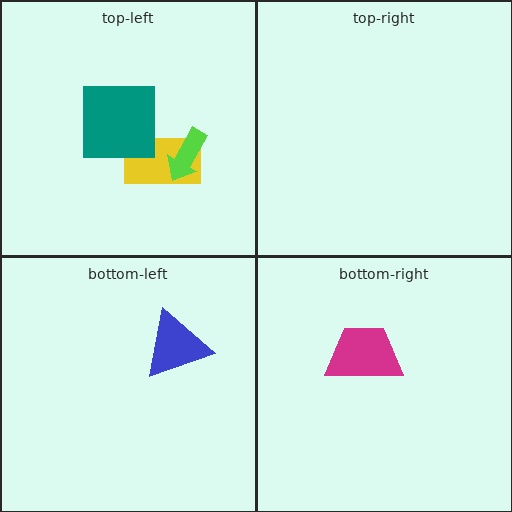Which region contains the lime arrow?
The top-left region.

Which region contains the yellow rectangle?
The top-left region.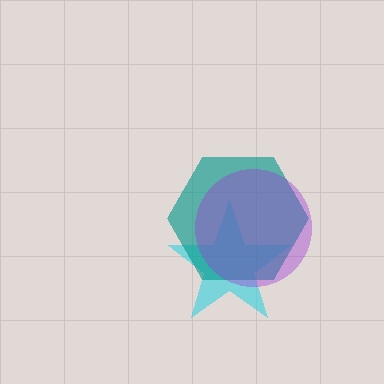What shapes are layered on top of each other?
The layered shapes are: a cyan star, a teal hexagon, a purple circle.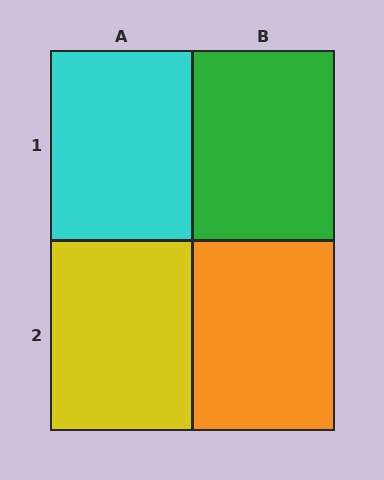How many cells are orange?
1 cell is orange.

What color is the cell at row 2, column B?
Orange.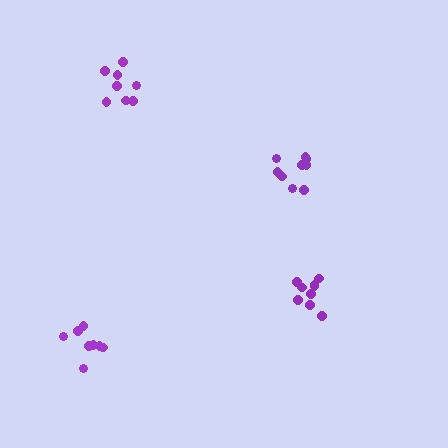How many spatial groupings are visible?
There are 4 spatial groupings.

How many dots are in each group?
Group 1: 8 dots, Group 2: 8 dots, Group 3: 9 dots, Group 4: 10 dots (35 total).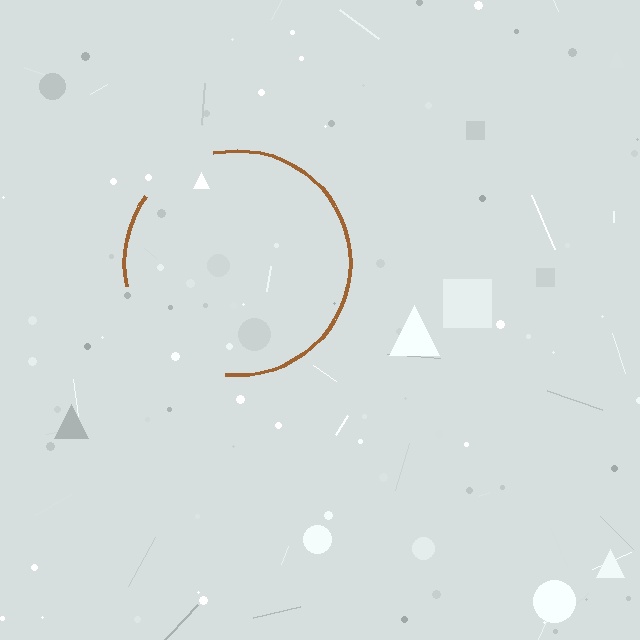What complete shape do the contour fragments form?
The contour fragments form a circle.